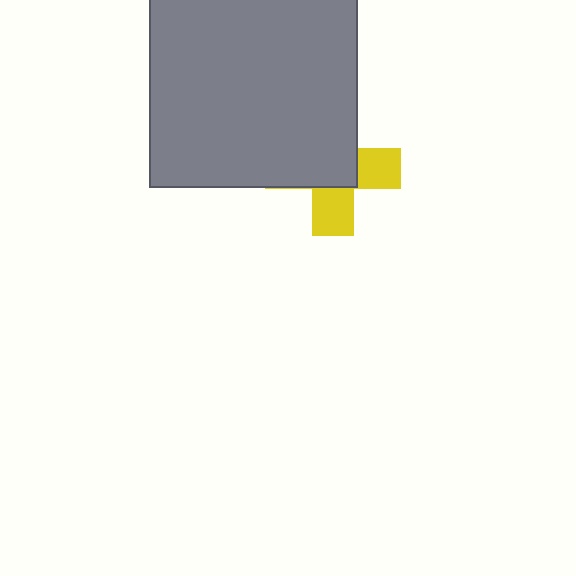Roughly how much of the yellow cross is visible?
A small part of it is visible (roughly 41%).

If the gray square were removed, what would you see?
You would see the complete yellow cross.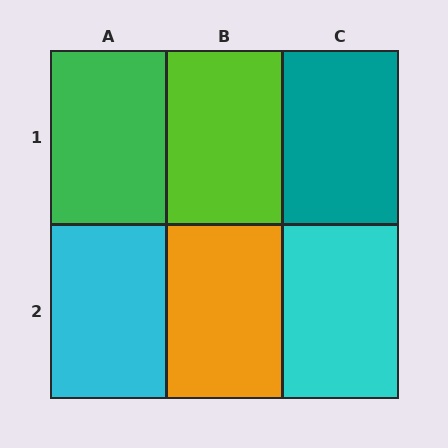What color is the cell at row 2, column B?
Orange.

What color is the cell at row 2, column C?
Cyan.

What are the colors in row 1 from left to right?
Green, lime, teal.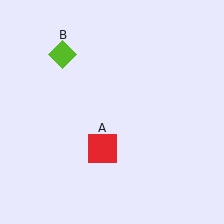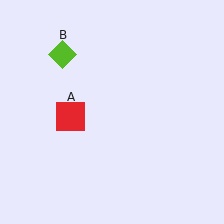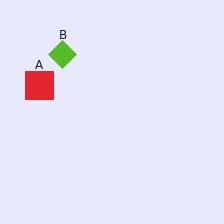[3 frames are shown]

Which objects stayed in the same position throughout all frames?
Lime diamond (object B) remained stationary.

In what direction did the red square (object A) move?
The red square (object A) moved up and to the left.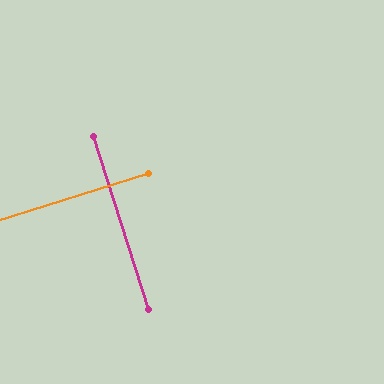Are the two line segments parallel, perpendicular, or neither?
Perpendicular — they meet at approximately 89°.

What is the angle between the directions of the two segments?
Approximately 89 degrees.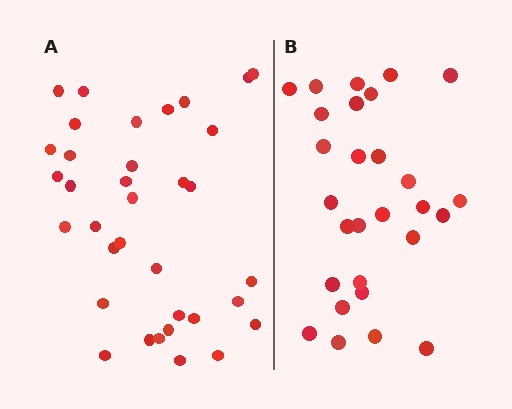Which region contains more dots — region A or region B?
Region A (the left region) has more dots.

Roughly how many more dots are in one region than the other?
Region A has roughly 8 or so more dots than region B.